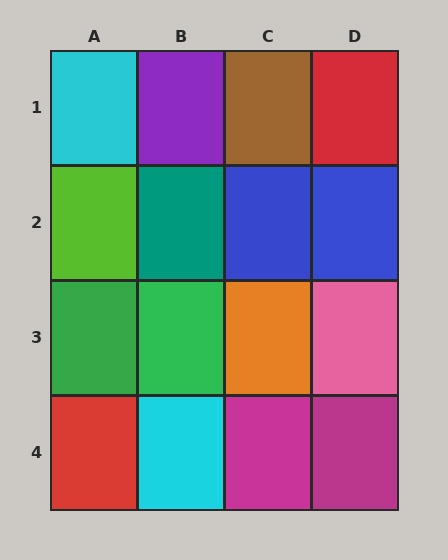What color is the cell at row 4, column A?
Red.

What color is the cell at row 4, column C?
Magenta.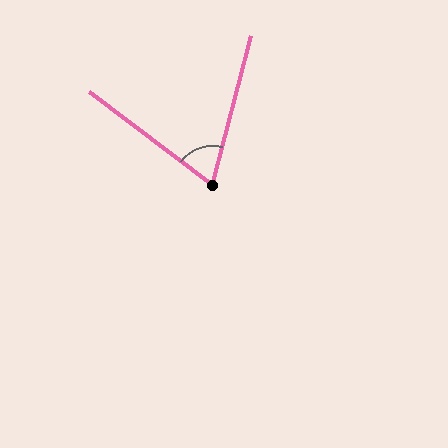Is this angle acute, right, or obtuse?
It is acute.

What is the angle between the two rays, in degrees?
Approximately 68 degrees.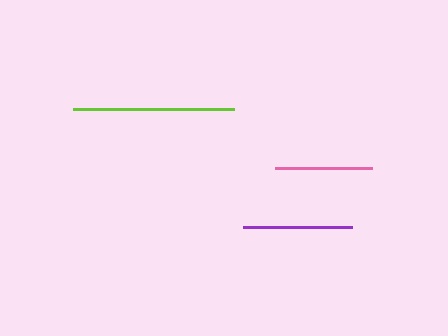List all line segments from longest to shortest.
From longest to shortest: lime, purple, pink.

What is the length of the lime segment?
The lime segment is approximately 162 pixels long.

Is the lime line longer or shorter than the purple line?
The lime line is longer than the purple line.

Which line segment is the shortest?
The pink line is the shortest at approximately 97 pixels.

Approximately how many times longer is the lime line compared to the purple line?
The lime line is approximately 1.5 times the length of the purple line.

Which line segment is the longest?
The lime line is the longest at approximately 162 pixels.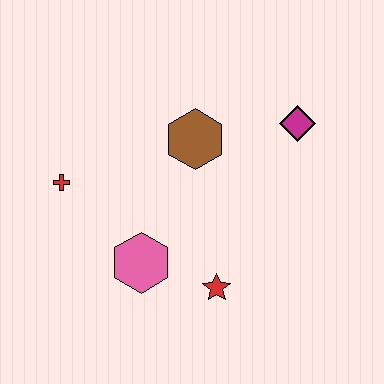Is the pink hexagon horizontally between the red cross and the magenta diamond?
Yes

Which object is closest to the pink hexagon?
The red star is closest to the pink hexagon.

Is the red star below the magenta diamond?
Yes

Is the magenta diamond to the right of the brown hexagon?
Yes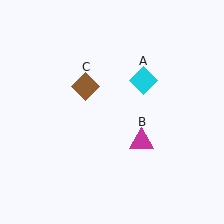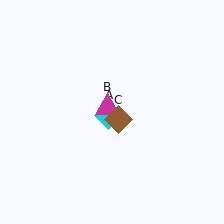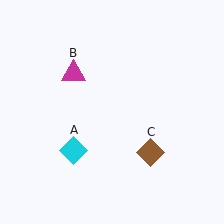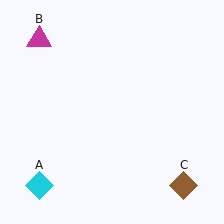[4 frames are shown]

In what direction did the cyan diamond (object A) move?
The cyan diamond (object A) moved down and to the left.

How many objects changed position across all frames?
3 objects changed position: cyan diamond (object A), magenta triangle (object B), brown diamond (object C).